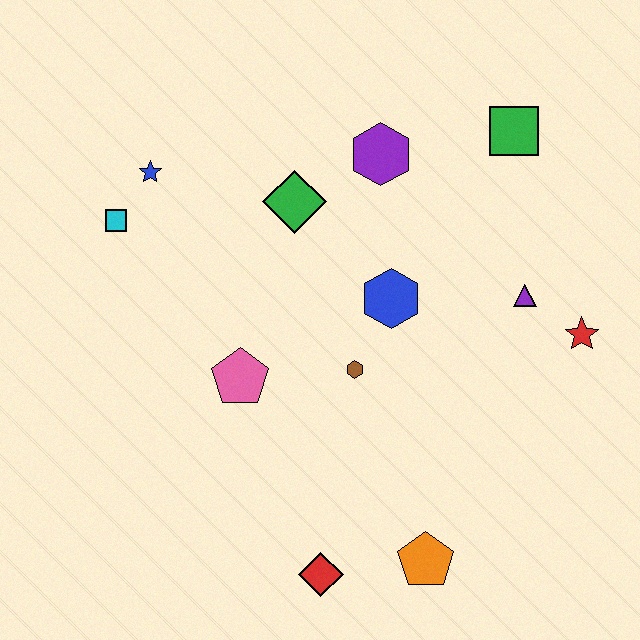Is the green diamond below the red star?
No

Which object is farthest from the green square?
The red diamond is farthest from the green square.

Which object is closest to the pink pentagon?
The brown hexagon is closest to the pink pentagon.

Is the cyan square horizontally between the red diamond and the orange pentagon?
No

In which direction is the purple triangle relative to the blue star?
The purple triangle is to the right of the blue star.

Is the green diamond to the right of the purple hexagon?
No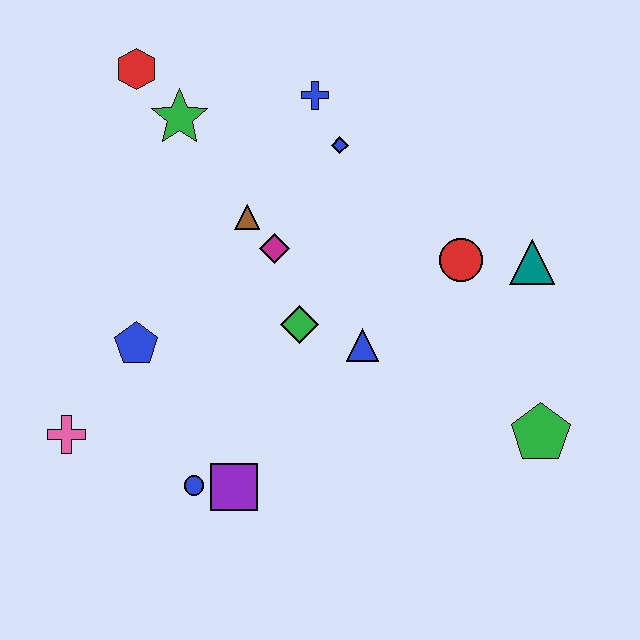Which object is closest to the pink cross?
The blue pentagon is closest to the pink cross.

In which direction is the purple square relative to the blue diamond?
The purple square is below the blue diamond.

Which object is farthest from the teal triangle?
The pink cross is farthest from the teal triangle.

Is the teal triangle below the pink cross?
No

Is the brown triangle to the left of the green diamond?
Yes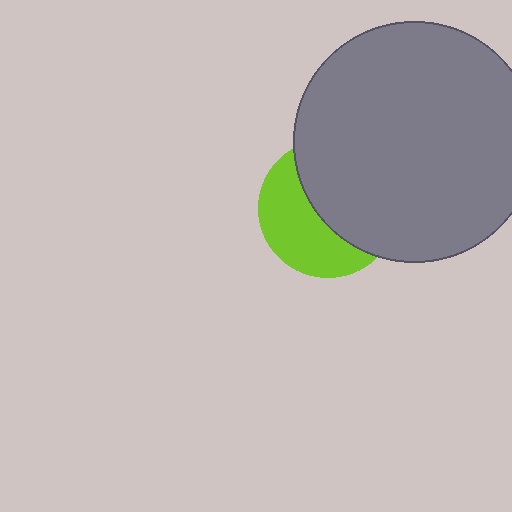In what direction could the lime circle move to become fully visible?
The lime circle could move left. That would shift it out from behind the gray circle entirely.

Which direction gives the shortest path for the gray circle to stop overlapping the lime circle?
Moving right gives the shortest separation.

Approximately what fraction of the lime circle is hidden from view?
Roughly 55% of the lime circle is hidden behind the gray circle.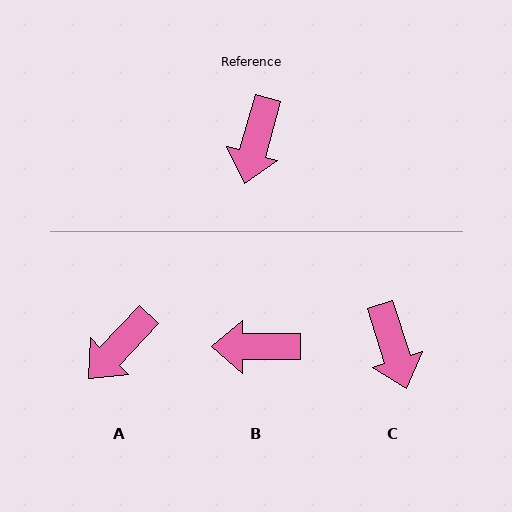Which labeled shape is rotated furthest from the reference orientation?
B, about 74 degrees away.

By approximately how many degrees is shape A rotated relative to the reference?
Approximately 28 degrees clockwise.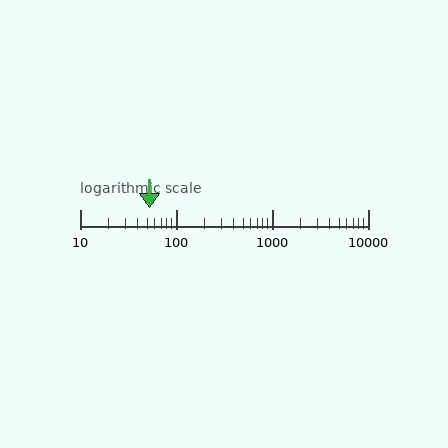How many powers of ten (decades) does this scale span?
The scale spans 3 decades, from 10 to 10000.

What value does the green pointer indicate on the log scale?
The pointer indicates approximately 53.